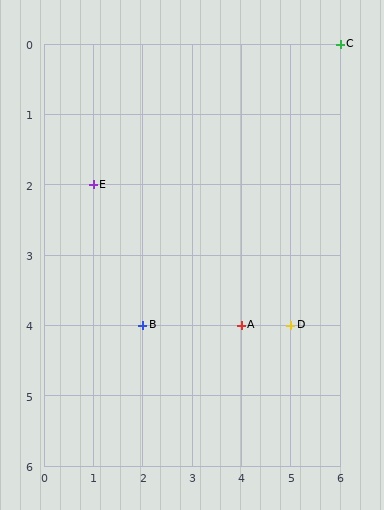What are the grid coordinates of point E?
Point E is at grid coordinates (1, 2).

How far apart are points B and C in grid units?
Points B and C are 4 columns and 4 rows apart (about 5.7 grid units diagonally).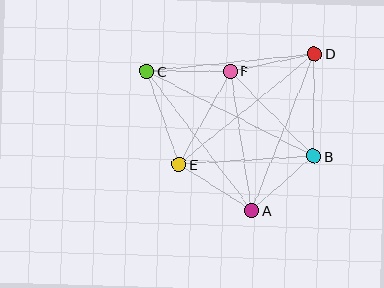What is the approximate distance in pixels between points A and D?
The distance between A and D is approximately 169 pixels.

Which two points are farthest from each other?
Points B and C are farthest from each other.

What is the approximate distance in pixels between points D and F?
The distance between D and F is approximately 86 pixels.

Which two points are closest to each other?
Points A and B are closest to each other.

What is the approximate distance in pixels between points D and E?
The distance between D and E is approximately 175 pixels.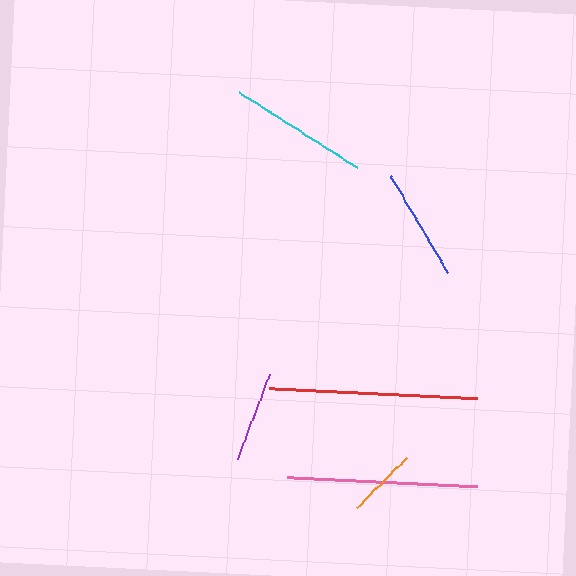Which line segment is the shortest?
The orange line is the shortest at approximately 70 pixels.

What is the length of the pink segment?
The pink segment is approximately 190 pixels long.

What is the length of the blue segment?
The blue segment is approximately 112 pixels long.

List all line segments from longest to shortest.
From longest to shortest: red, pink, cyan, blue, purple, orange.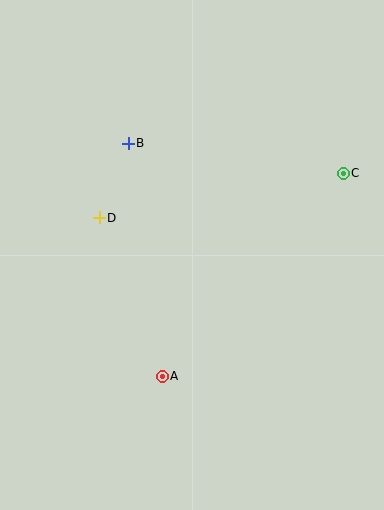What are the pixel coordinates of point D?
Point D is at (99, 218).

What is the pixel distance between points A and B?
The distance between A and B is 235 pixels.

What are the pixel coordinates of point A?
Point A is at (162, 376).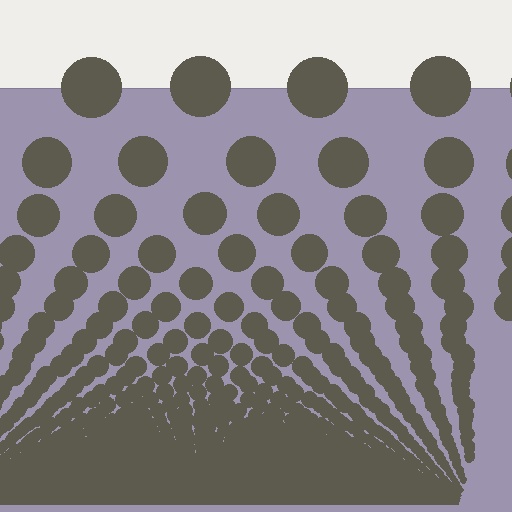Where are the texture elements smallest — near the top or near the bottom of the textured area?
Near the bottom.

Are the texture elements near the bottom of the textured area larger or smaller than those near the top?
Smaller. The gradient is inverted — elements near the bottom are smaller and denser.